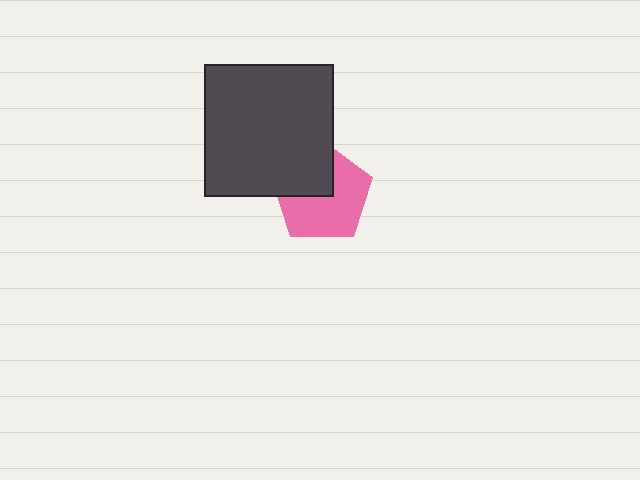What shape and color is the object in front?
The object in front is a dark gray rectangle.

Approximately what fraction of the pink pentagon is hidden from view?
Roughly 37% of the pink pentagon is hidden behind the dark gray rectangle.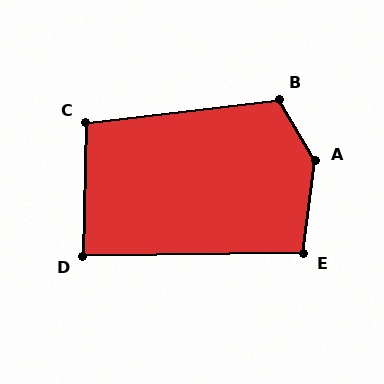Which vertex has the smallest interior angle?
D, at approximately 88 degrees.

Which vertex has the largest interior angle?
A, at approximately 142 degrees.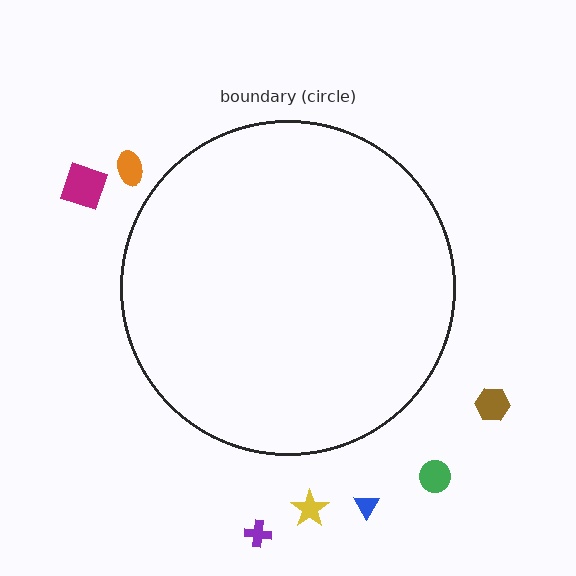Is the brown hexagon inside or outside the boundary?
Outside.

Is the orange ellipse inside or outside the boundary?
Outside.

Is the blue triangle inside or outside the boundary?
Outside.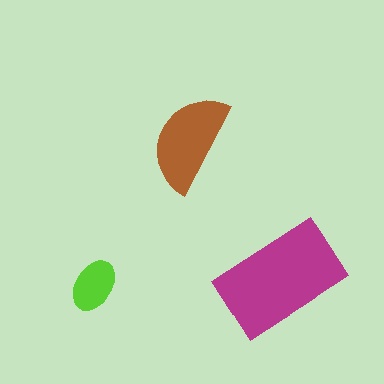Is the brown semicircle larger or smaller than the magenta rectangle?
Smaller.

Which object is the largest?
The magenta rectangle.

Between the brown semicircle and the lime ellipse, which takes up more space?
The brown semicircle.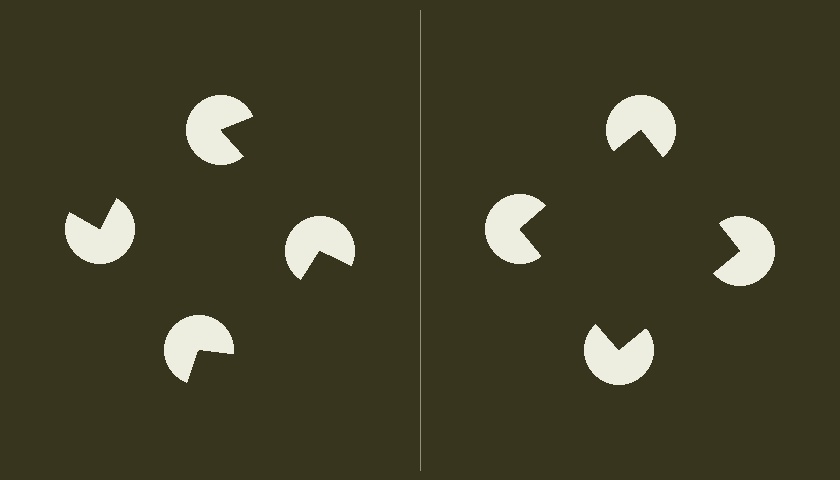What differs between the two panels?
The pac-man discs are positioned identically on both sides; only the wedge orientations differ. On the right they align to a square; on the left they are misaligned.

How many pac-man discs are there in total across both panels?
8 — 4 on each side.